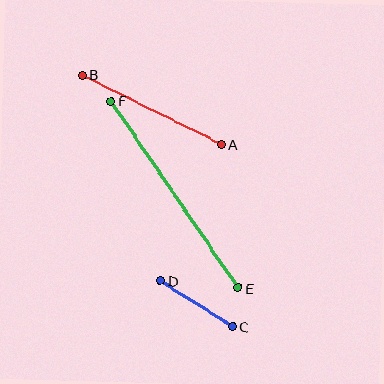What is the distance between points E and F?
The distance is approximately 226 pixels.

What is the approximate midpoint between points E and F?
The midpoint is at approximately (175, 194) pixels.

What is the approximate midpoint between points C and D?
The midpoint is at approximately (196, 304) pixels.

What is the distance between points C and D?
The distance is approximately 86 pixels.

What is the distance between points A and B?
The distance is approximately 156 pixels.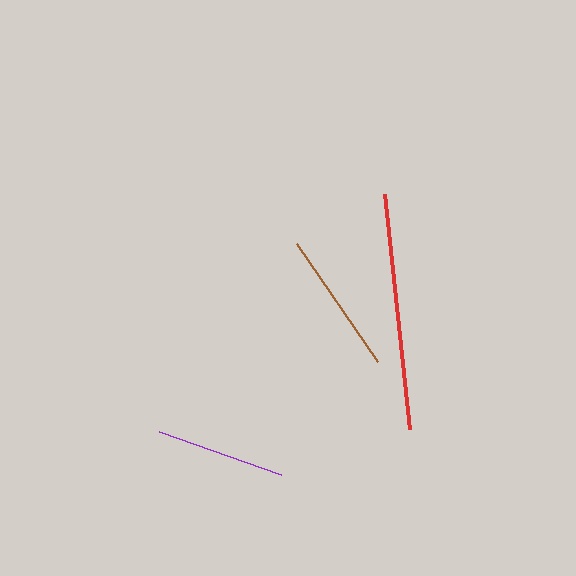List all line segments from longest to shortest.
From longest to shortest: red, brown, purple.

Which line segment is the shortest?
The purple line is the shortest at approximately 129 pixels.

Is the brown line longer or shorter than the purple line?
The brown line is longer than the purple line.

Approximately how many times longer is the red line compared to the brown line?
The red line is approximately 1.7 times the length of the brown line.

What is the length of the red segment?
The red segment is approximately 236 pixels long.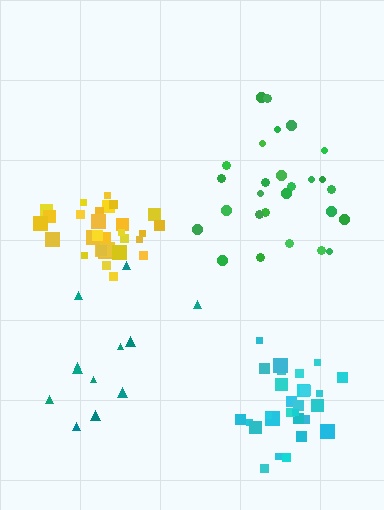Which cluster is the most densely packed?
Yellow.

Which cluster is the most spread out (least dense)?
Teal.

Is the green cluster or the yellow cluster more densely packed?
Yellow.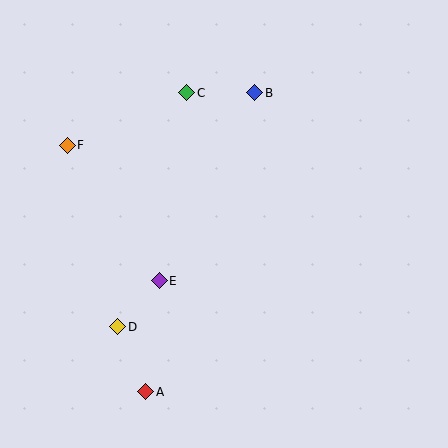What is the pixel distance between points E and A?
The distance between E and A is 112 pixels.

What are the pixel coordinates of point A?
Point A is at (146, 392).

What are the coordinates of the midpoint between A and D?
The midpoint between A and D is at (132, 359).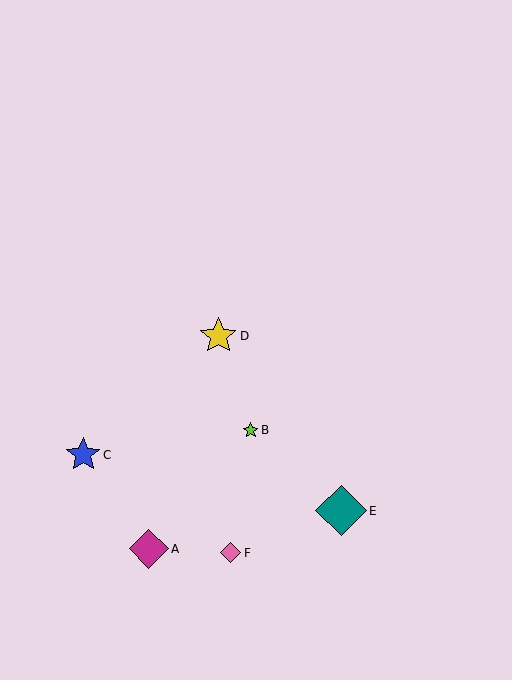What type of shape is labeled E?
Shape E is a teal diamond.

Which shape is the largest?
The teal diamond (labeled E) is the largest.